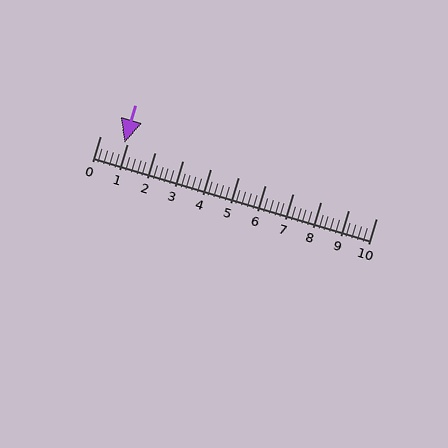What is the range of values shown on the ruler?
The ruler shows values from 0 to 10.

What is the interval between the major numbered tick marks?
The major tick marks are spaced 1 units apart.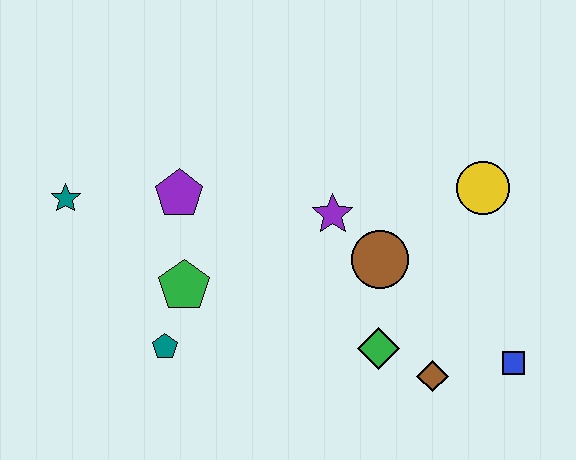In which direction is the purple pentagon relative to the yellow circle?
The purple pentagon is to the left of the yellow circle.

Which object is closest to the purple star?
The brown circle is closest to the purple star.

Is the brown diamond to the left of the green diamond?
No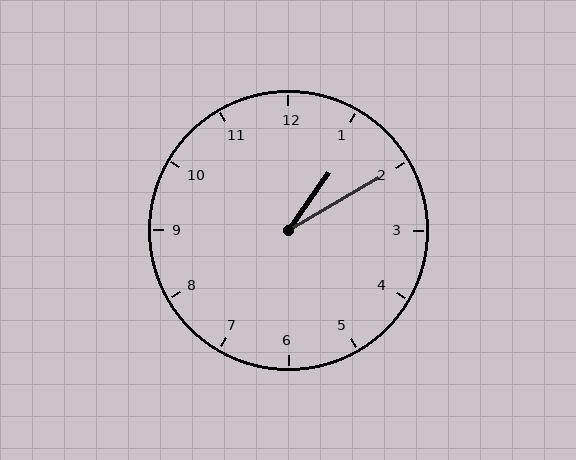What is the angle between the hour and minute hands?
Approximately 25 degrees.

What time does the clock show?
1:10.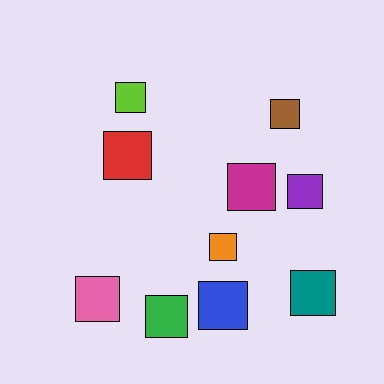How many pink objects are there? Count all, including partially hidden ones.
There is 1 pink object.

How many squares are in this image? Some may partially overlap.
There are 10 squares.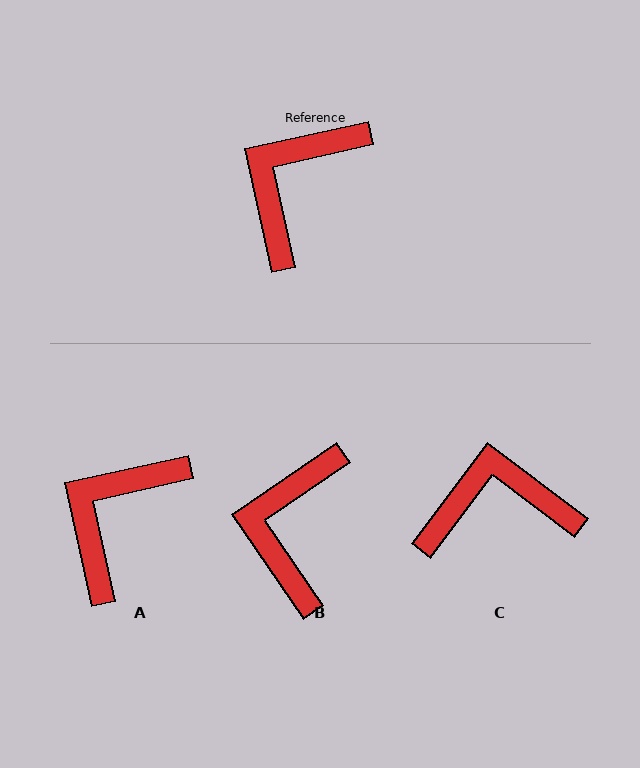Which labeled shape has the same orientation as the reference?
A.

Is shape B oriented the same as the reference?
No, it is off by about 22 degrees.